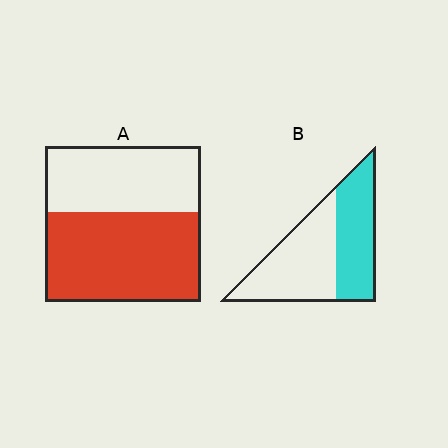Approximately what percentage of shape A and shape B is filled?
A is approximately 60% and B is approximately 45%.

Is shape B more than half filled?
No.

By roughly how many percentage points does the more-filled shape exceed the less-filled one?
By roughly 15 percentage points (A over B).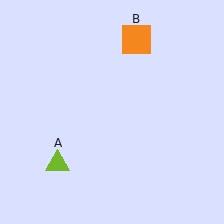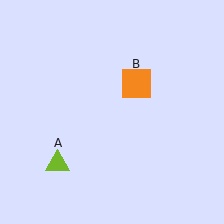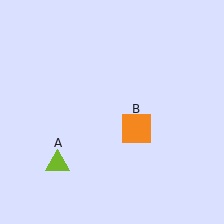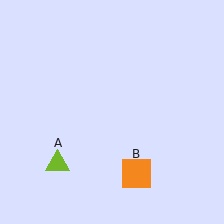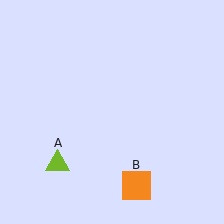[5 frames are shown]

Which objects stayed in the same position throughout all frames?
Lime triangle (object A) remained stationary.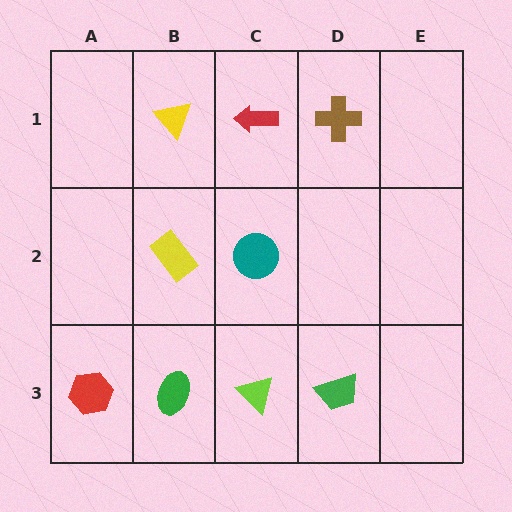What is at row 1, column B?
A yellow triangle.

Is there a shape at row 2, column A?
No, that cell is empty.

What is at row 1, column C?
A red arrow.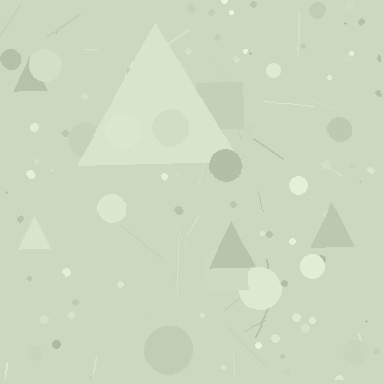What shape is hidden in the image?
A triangle is hidden in the image.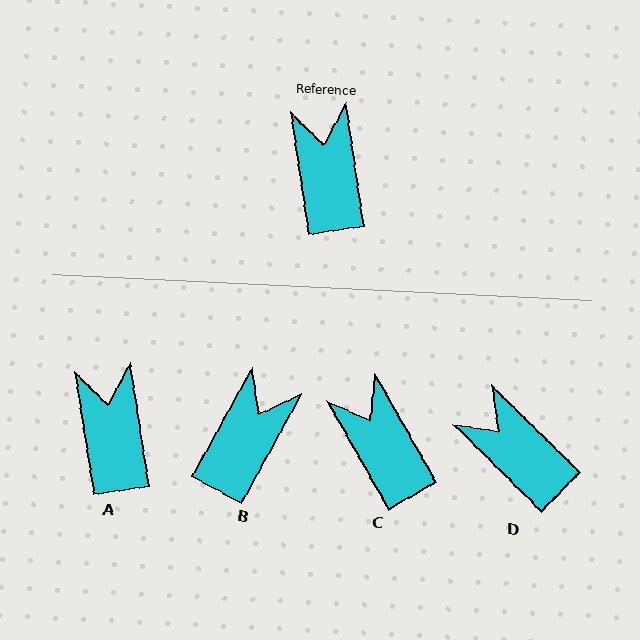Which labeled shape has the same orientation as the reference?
A.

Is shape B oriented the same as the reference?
No, it is off by about 37 degrees.